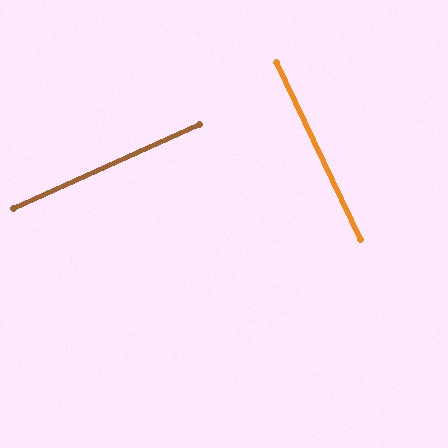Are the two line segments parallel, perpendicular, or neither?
Perpendicular — they meet at approximately 89°.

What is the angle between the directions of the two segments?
Approximately 89 degrees.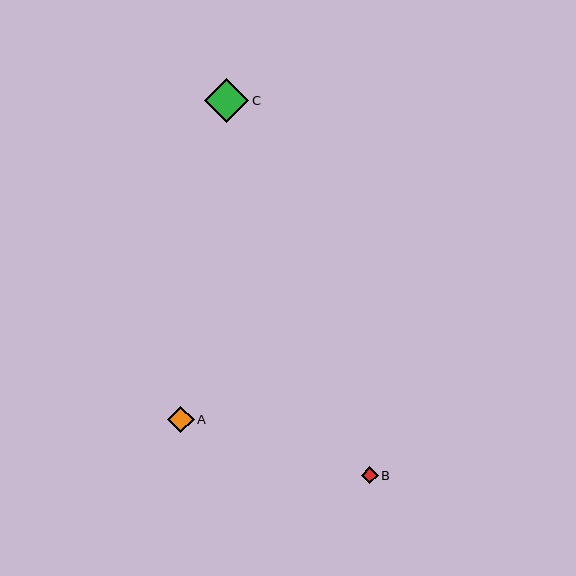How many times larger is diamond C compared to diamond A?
Diamond C is approximately 1.7 times the size of diamond A.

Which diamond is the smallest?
Diamond B is the smallest with a size of approximately 16 pixels.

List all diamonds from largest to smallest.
From largest to smallest: C, A, B.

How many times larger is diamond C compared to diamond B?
Diamond C is approximately 2.7 times the size of diamond B.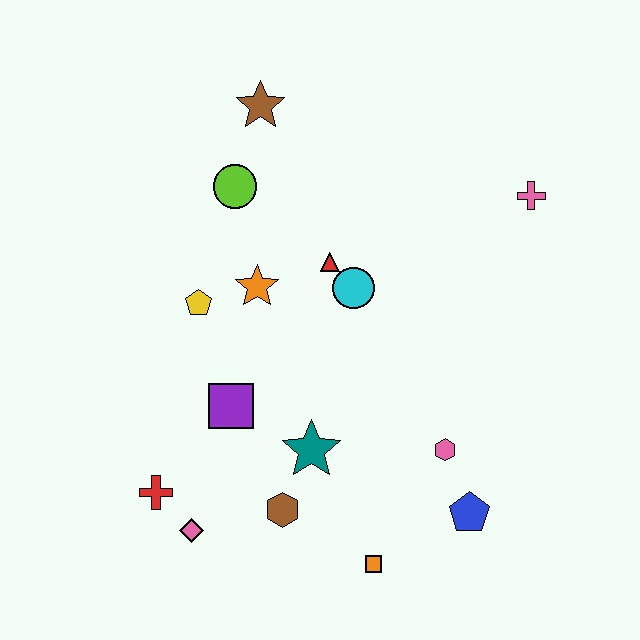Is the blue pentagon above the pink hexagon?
No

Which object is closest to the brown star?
The lime circle is closest to the brown star.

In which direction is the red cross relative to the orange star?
The red cross is below the orange star.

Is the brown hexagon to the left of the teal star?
Yes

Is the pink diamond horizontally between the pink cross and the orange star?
No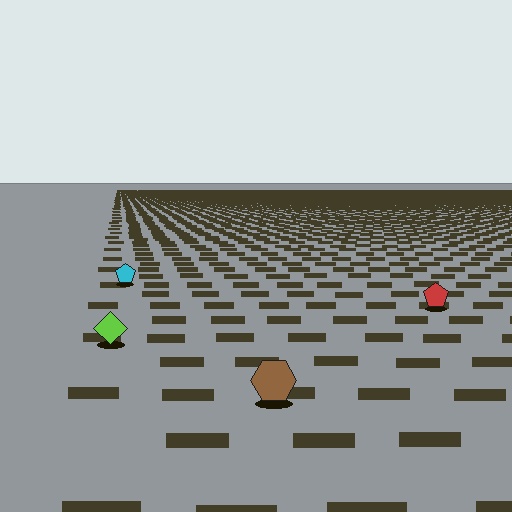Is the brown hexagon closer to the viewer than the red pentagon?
Yes. The brown hexagon is closer — you can tell from the texture gradient: the ground texture is coarser near it.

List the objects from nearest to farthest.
From nearest to farthest: the brown hexagon, the lime diamond, the red pentagon, the cyan pentagon.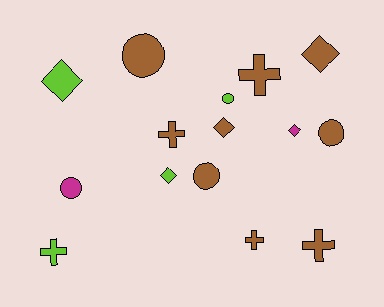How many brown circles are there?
There are 3 brown circles.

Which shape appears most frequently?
Diamond, with 5 objects.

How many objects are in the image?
There are 15 objects.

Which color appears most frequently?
Brown, with 9 objects.